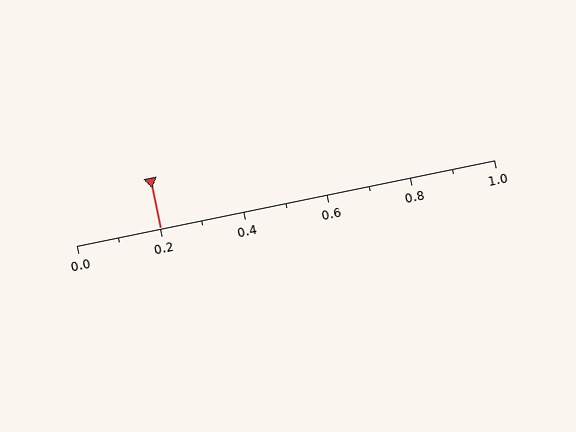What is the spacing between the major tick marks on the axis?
The major ticks are spaced 0.2 apart.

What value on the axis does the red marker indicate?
The marker indicates approximately 0.2.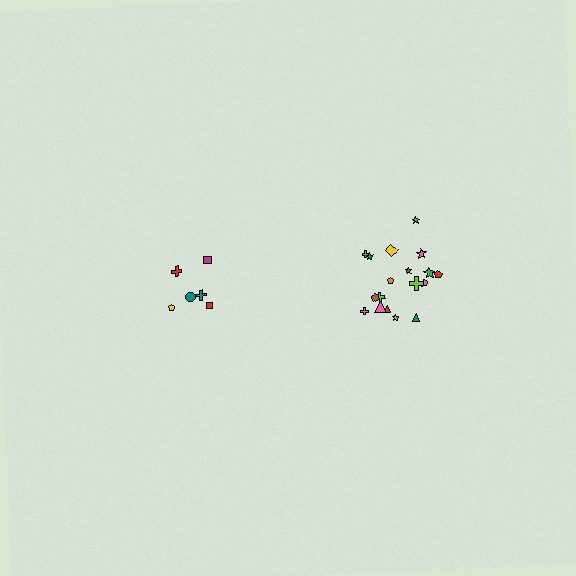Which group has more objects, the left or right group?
The right group.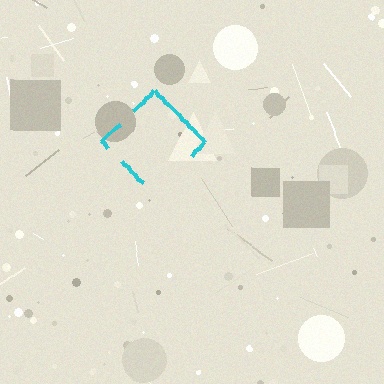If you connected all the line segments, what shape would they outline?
They would outline a diamond.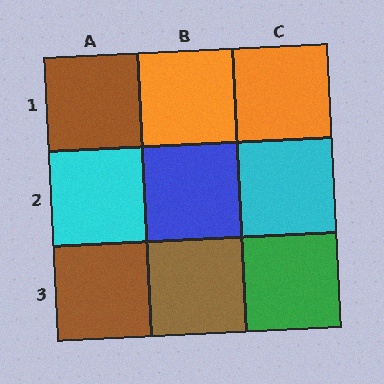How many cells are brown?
3 cells are brown.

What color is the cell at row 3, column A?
Brown.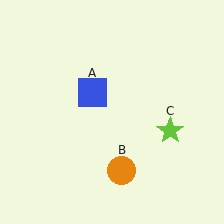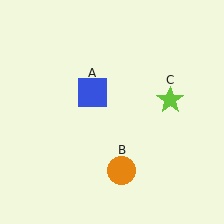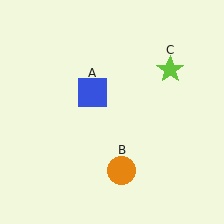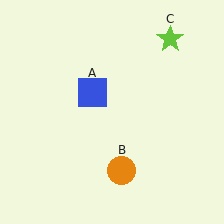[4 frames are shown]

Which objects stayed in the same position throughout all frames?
Blue square (object A) and orange circle (object B) remained stationary.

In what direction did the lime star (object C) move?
The lime star (object C) moved up.